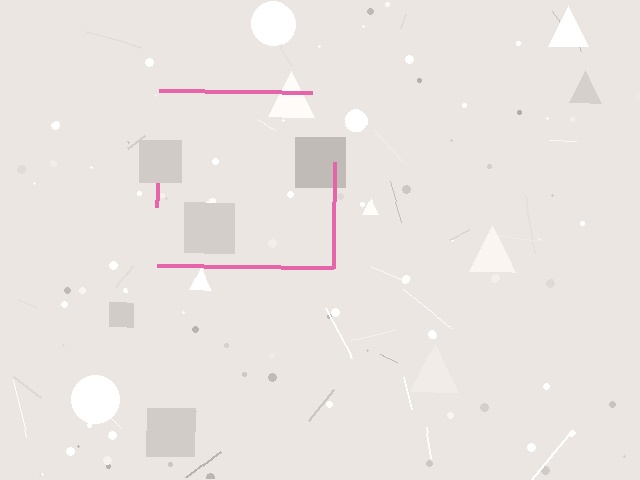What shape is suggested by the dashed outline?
The dashed outline suggests a square.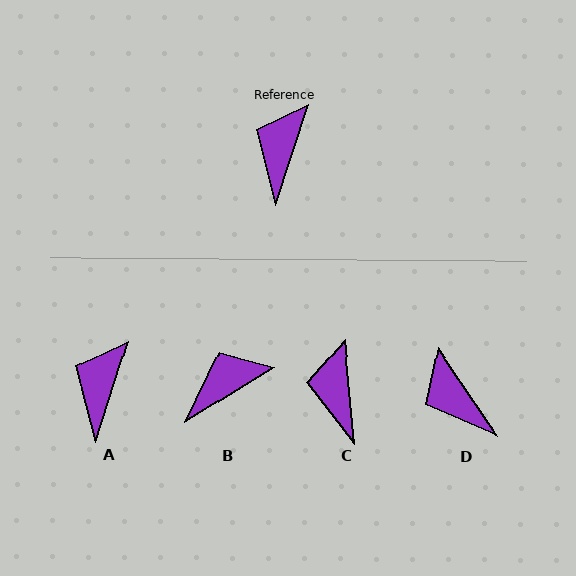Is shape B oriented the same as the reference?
No, it is off by about 40 degrees.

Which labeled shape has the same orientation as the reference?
A.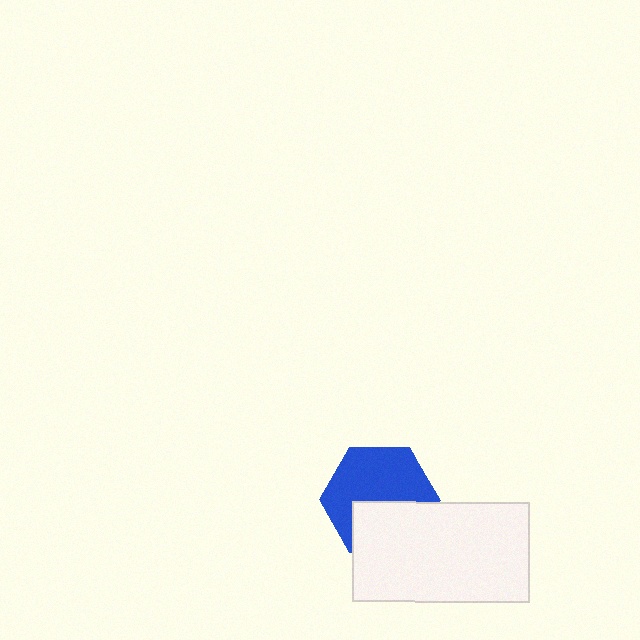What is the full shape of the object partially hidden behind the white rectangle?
The partially hidden object is a blue hexagon.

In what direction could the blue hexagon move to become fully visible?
The blue hexagon could move up. That would shift it out from behind the white rectangle entirely.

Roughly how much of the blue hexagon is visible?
About half of it is visible (roughly 61%).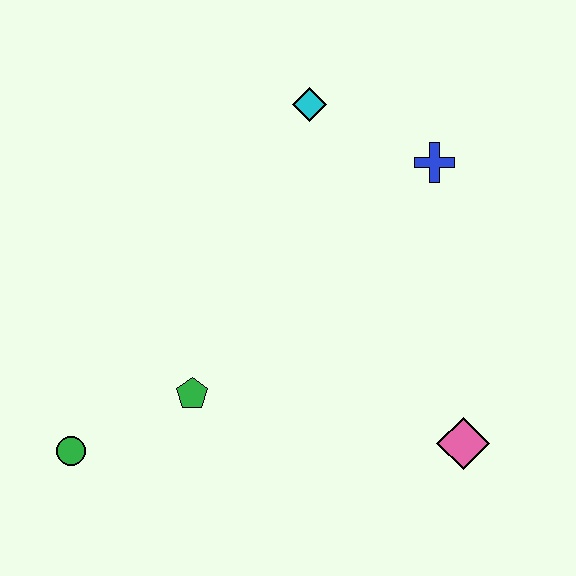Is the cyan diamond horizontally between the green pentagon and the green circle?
No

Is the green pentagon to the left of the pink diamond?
Yes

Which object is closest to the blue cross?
The cyan diamond is closest to the blue cross.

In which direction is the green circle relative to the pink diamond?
The green circle is to the left of the pink diamond.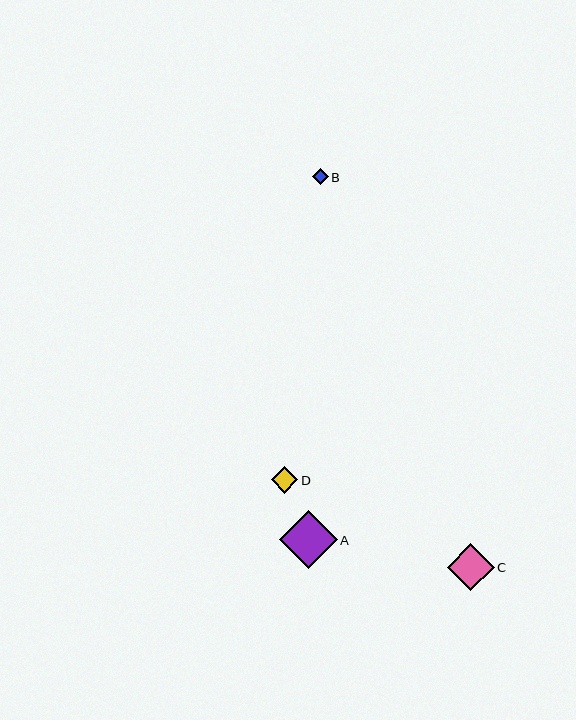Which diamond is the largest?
Diamond A is the largest with a size of approximately 58 pixels.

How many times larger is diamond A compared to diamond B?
Diamond A is approximately 3.6 times the size of diamond B.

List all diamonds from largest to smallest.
From largest to smallest: A, C, D, B.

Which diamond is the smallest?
Diamond B is the smallest with a size of approximately 16 pixels.